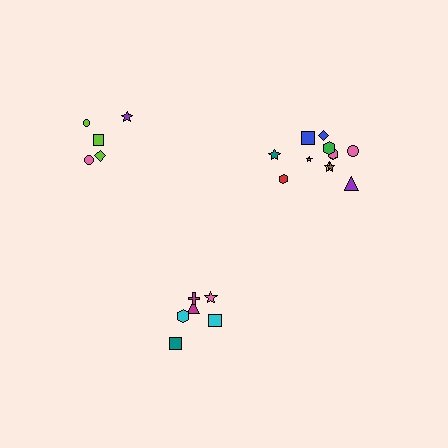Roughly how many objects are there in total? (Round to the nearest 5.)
Roughly 25 objects in total.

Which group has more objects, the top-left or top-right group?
The top-right group.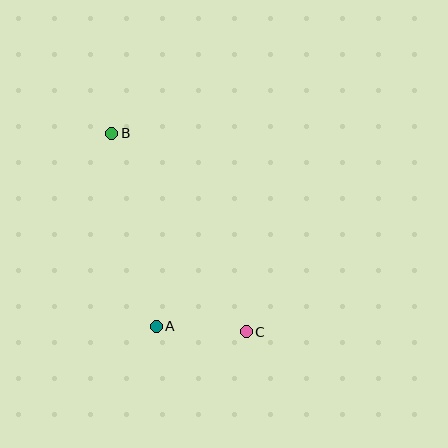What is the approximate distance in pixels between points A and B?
The distance between A and B is approximately 198 pixels.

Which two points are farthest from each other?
Points B and C are farthest from each other.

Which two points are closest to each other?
Points A and C are closest to each other.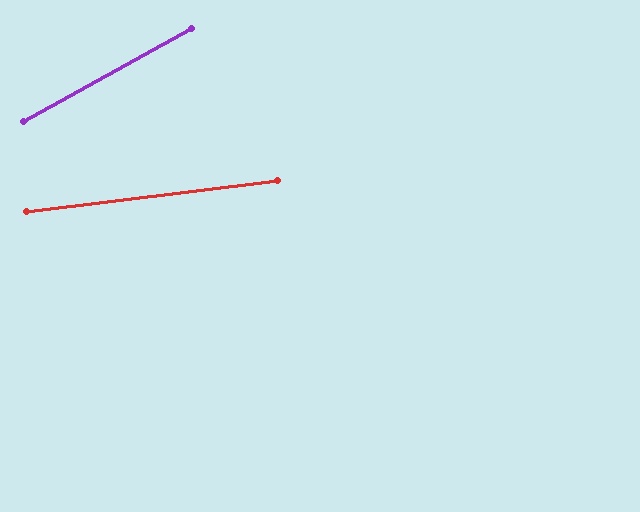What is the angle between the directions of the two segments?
Approximately 22 degrees.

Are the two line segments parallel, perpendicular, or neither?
Neither parallel nor perpendicular — they differ by about 22°.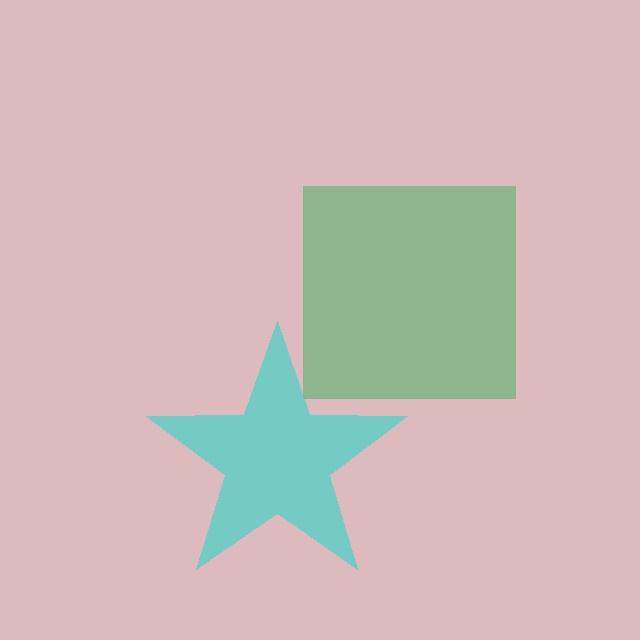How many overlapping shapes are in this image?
There are 2 overlapping shapes in the image.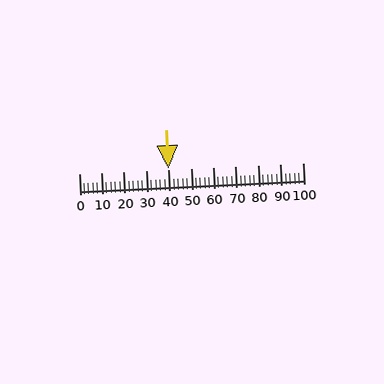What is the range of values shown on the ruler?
The ruler shows values from 0 to 100.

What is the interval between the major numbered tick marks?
The major tick marks are spaced 10 units apart.